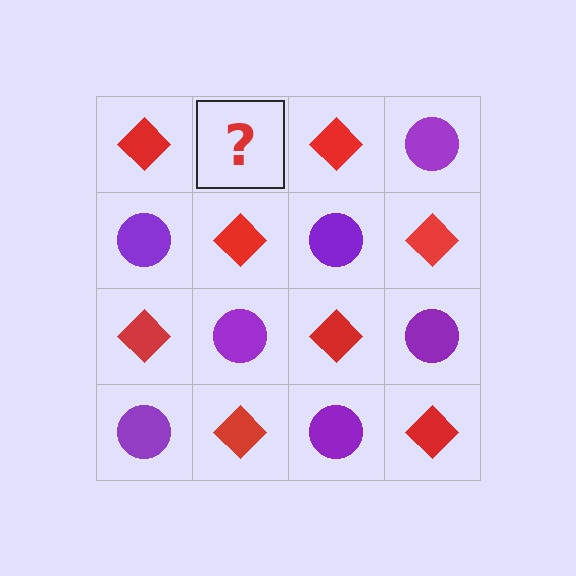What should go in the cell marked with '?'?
The missing cell should contain a purple circle.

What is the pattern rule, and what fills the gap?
The rule is that it alternates red diamond and purple circle in a checkerboard pattern. The gap should be filled with a purple circle.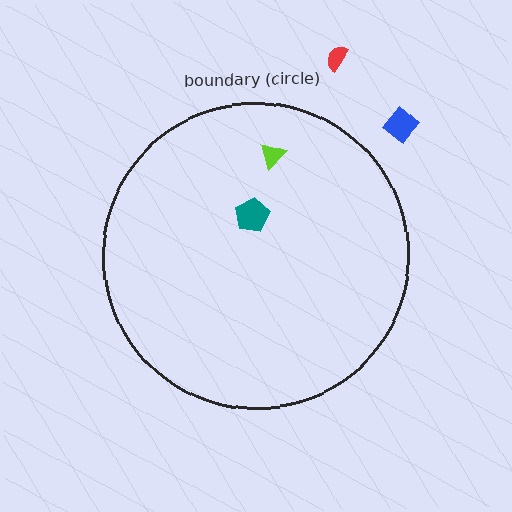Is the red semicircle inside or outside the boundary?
Outside.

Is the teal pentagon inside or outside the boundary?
Inside.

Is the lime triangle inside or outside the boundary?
Inside.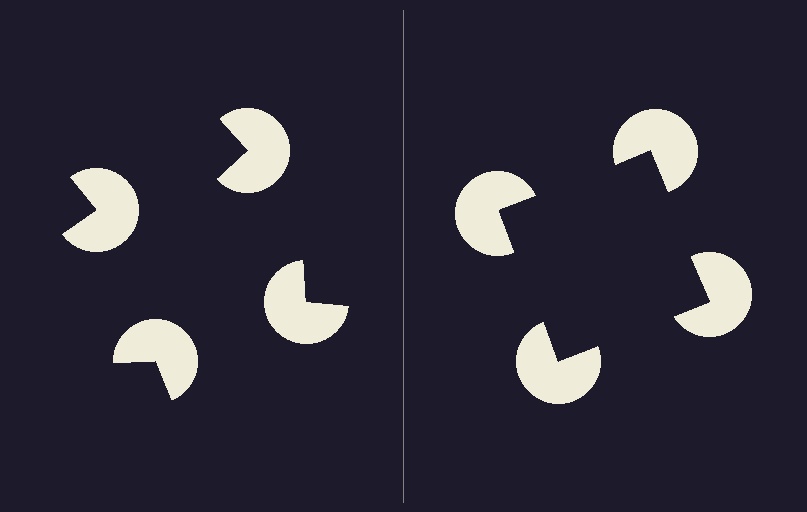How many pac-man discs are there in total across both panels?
8 — 4 on each side.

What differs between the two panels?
The pac-man discs are positioned identically on both sides; only the wedge orientations differ. On the right they align to a square; on the left they are misaligned.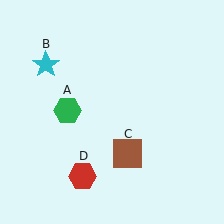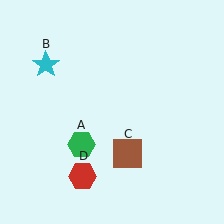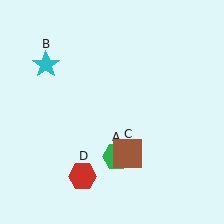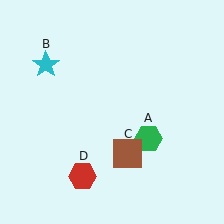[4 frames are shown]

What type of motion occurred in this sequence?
The green hexagon (object A) rotated counterclockwise around the center of the scene.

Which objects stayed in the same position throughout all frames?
Cyan star (object B) and brown square (object C) and red hexagon (object D) remained stationary.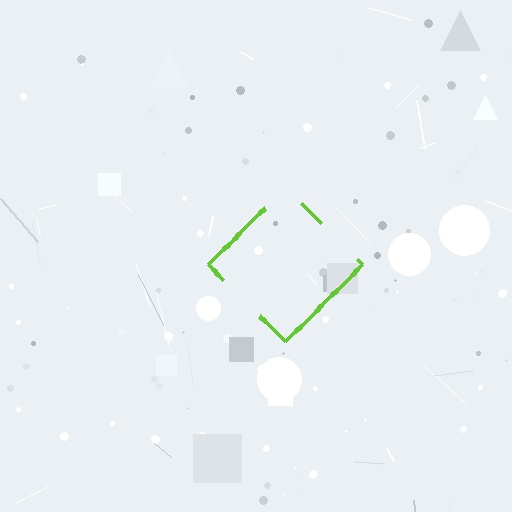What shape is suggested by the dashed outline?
The dashed outline suggests a diamond.